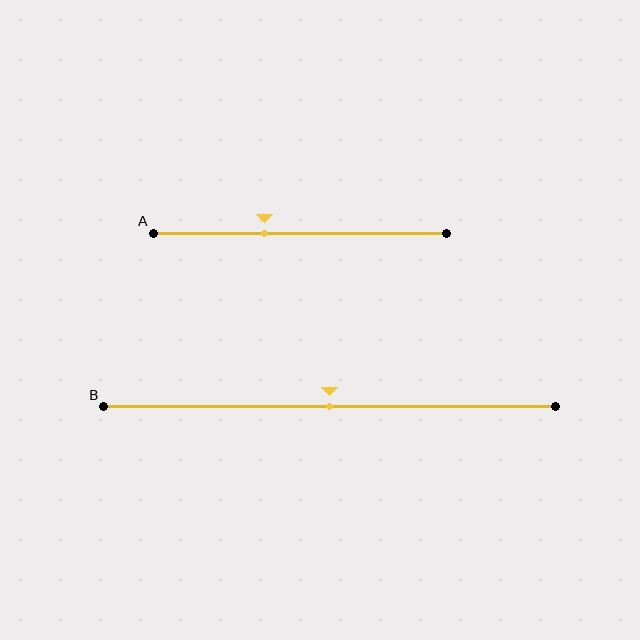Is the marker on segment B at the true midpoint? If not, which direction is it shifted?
Yes, the marker on segment B is at the true midpoint.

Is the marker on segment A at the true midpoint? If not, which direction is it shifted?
No, the marker on segment A is shifted to the left by about 12% of the segment length.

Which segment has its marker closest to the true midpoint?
Segment B has its marker closest to the true midpoint.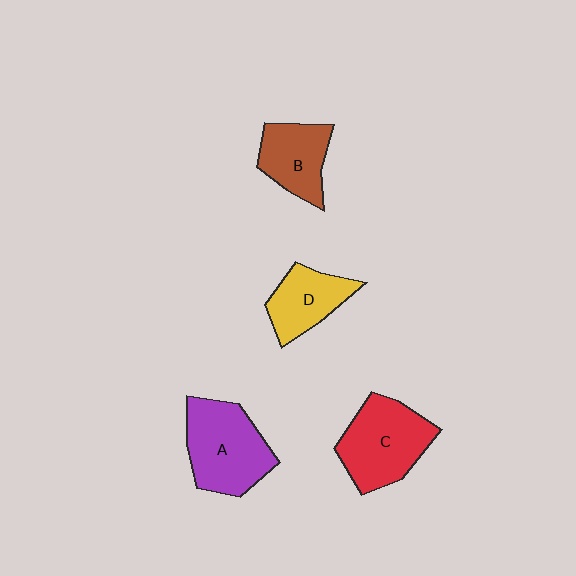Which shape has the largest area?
Shape A (purple).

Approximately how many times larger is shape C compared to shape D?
Approximately 1.5 times.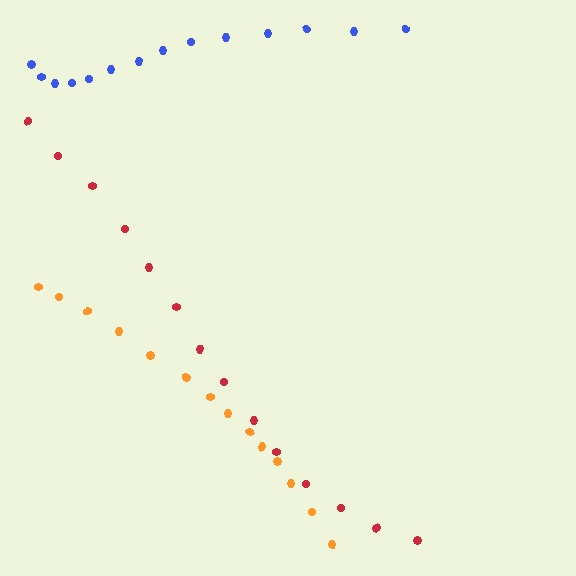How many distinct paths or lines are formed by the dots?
There are 3 distinct paths.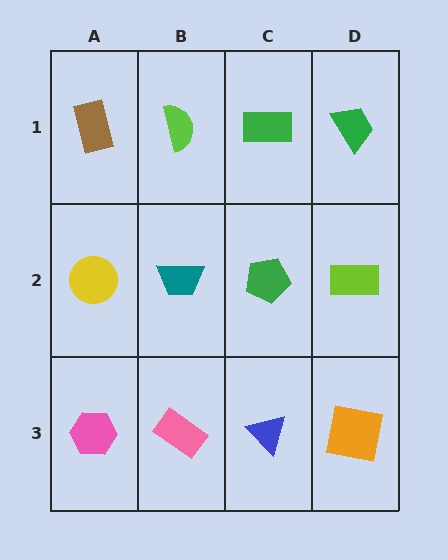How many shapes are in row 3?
4 shapes.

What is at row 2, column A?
A yellow circle.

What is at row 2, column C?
A green pentagon.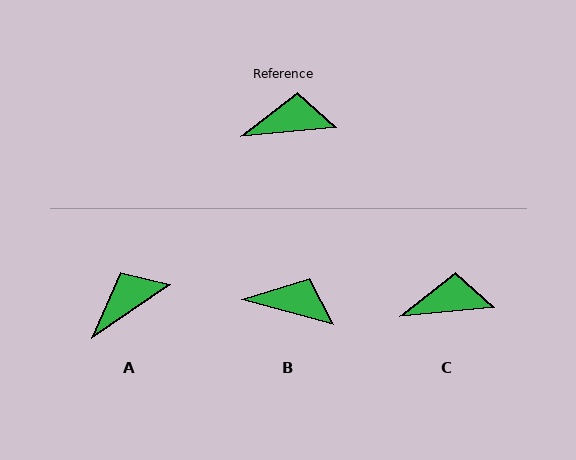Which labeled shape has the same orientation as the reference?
C.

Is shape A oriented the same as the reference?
No, it is off by about 28 degrees.